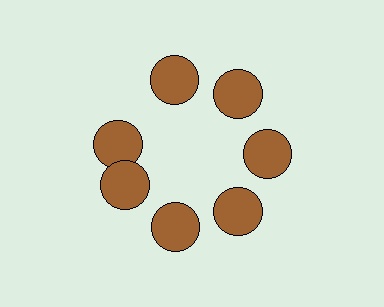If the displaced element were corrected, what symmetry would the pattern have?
It would have 7-fold rotational symmetry — the pattern would map onto itself every 51 degrees.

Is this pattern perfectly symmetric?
No. The 7 brown circles are arranged in a ring, but one element near the 10 o'clock position is rotated out of alignment along the ring, breaking the 7-fold rotational symmetry.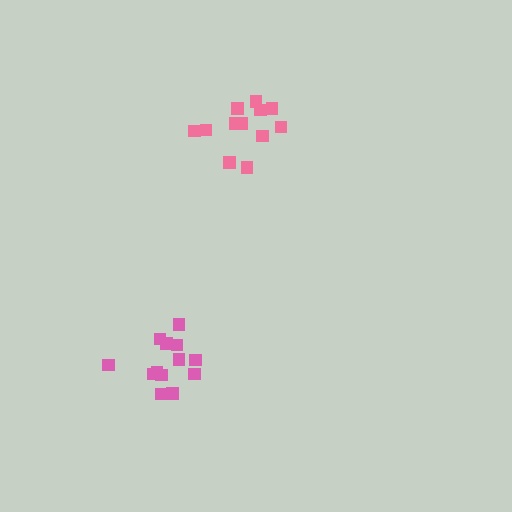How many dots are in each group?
Group 1: 13 dots, Group 2: 13 dots (26 total).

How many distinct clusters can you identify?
There are 2 distinct clusters.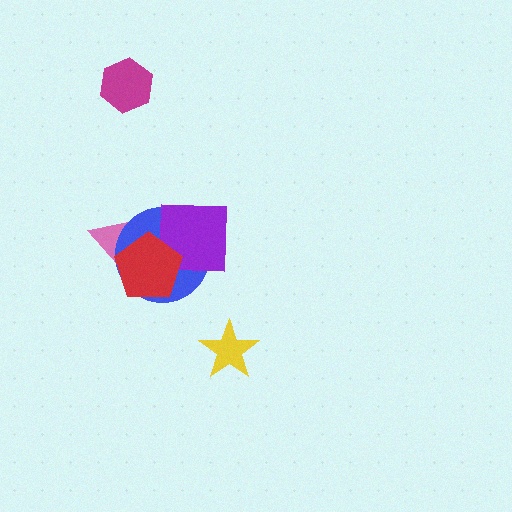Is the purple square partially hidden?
Yes, it is partially covered by another shape.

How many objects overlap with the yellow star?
0 objects overlap with the yellow star.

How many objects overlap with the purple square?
3 objects overlap with the purple square.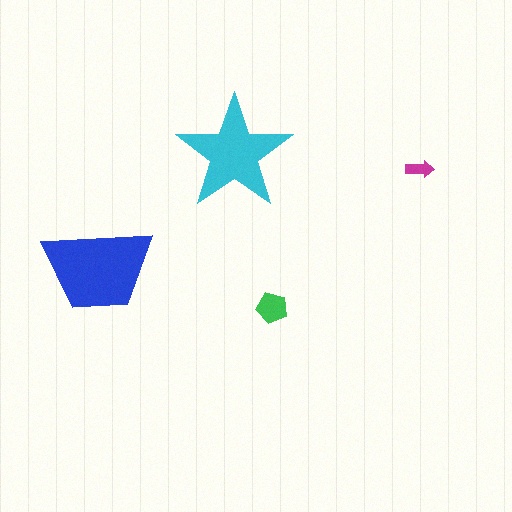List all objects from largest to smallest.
The blue trapezoid, the cyan star, the green pentagon, the magenta arrow.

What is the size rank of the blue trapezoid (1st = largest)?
1st.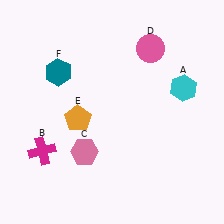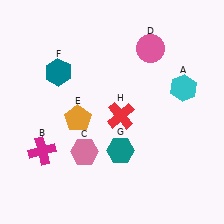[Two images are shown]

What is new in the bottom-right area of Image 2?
A red cross (H) was added in the bottom-right area of Image 2.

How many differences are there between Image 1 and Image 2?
There are 2 differences between the two images.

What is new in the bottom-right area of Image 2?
A teal hexagon (G) was added in the bottom-right area of Image 2.